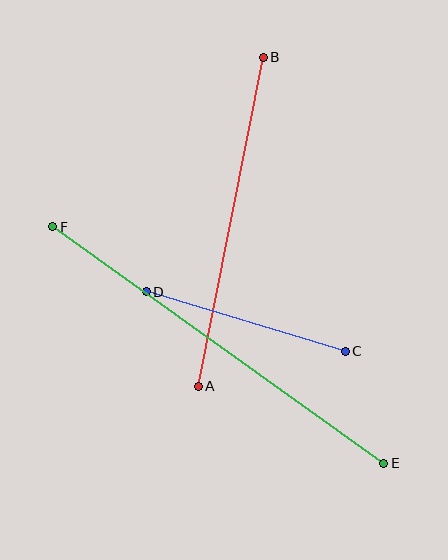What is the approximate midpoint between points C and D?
The midpoint is at approximately (246, 321) pixels.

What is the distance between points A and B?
The distance is approximately 335 pixels.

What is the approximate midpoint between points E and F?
The midpoint is at approximately (218, 345) pixels.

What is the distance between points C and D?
The distance is approximately 208 pixels.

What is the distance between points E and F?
The distance is approximately 407 pixels.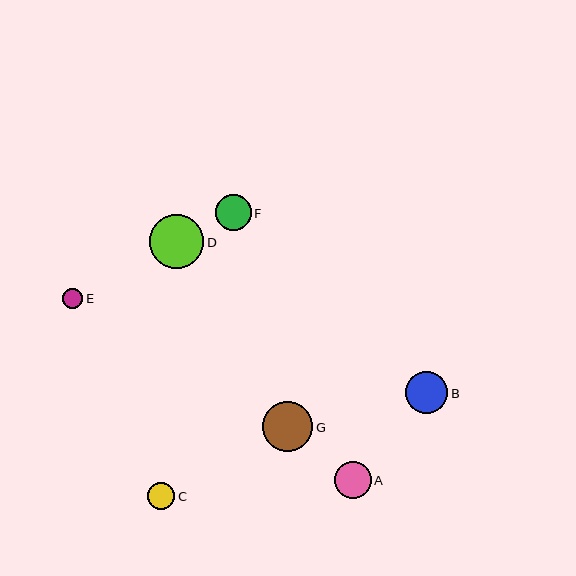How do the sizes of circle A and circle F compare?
Circle A and circle F are approximately the same size.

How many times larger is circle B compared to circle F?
Circle B is approximately 1.2 times the size of circle F.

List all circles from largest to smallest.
From largest to smallest: D, G, B, A, F, C, E.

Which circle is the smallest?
Circle E is the smallest with a size of approximately 20 pixels.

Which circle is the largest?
Circle D is the largest with a size of approximately 54 pixels.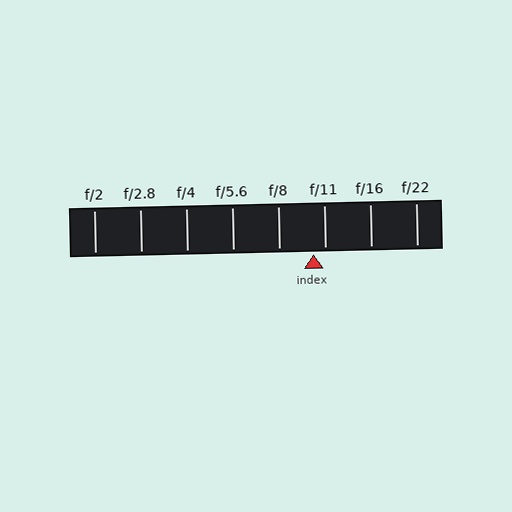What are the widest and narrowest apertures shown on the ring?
The widest aperture shown is f/2 and the narrowest is f/22.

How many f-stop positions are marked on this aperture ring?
There are 8 f-stop positions marked.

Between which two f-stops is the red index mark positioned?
The index mark is between f/8 and f/11.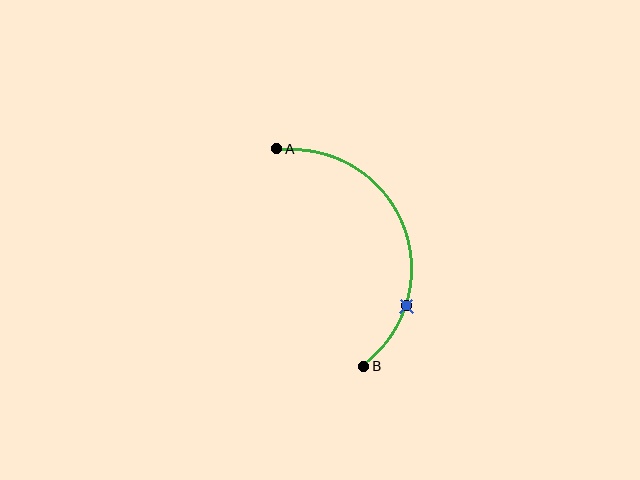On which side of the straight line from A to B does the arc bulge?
The arc bulges to the right of the straight line connecting A and B.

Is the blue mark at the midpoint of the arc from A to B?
No. The blue mark lies on the arc but is closer to endpoint B. The arc midpoint would be at the point on the curve equidistant along the arc from both A and B.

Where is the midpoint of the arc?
The arc midpoint is the point on the curve farthest from the straight line joining A and B. It sits to the right of that line.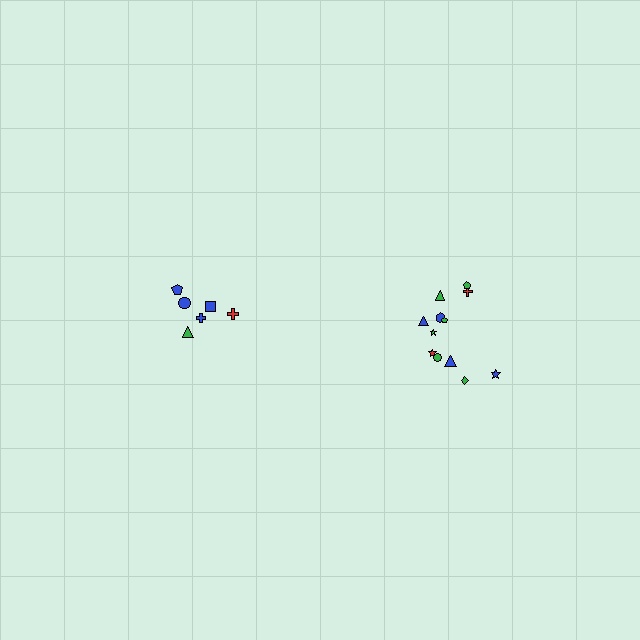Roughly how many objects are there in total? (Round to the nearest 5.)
Roughly 20 objects in total.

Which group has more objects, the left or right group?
The right group.